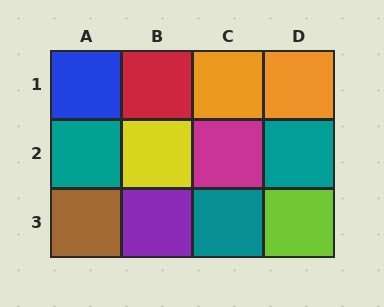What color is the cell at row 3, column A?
Brown.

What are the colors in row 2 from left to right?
Teal, yellow, magenta, teal.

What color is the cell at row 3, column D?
Lime.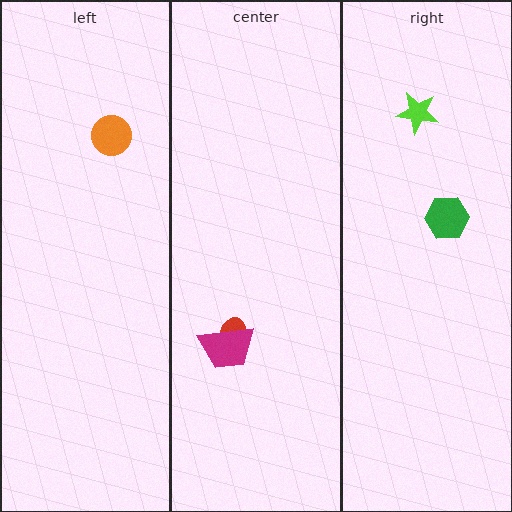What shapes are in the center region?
The red ellipse, the magenta trapezoid.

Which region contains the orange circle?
The left region.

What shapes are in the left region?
The orange circle.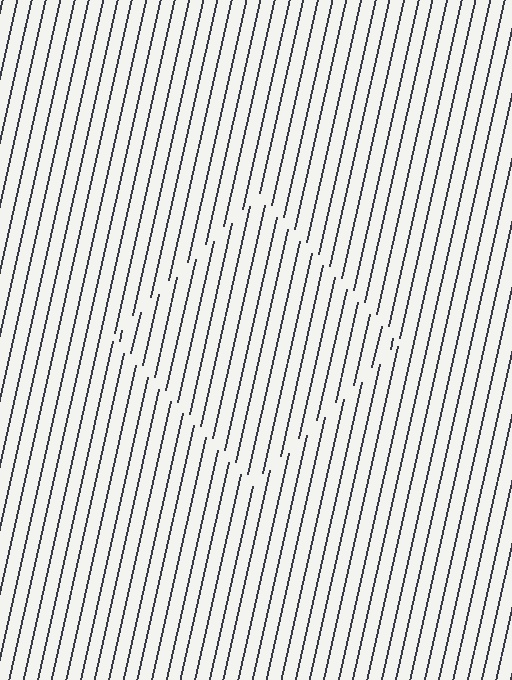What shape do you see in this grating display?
An illusory square. The interior of the shape contains the same grating, shifted by half a period — the contour is defined by the phase discontinuity where line-ends from the inner and outer gratings abut.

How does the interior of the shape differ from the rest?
The interior of the shape contains the same grating, shifted by half a period — the contour is defined by the phase discontinuity where line-ends from the inner and outer gratings abut.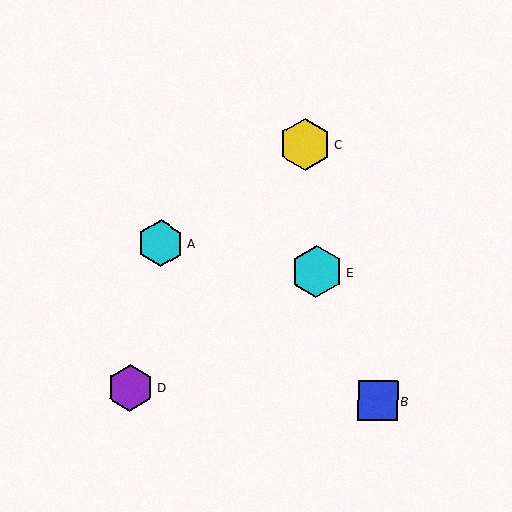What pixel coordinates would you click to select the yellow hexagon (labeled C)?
Click at (305, 144) to select the yellow hexagon C.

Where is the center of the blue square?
The center of the blue square is at (378, 401).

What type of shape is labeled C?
Shape C is a yellow hexagon.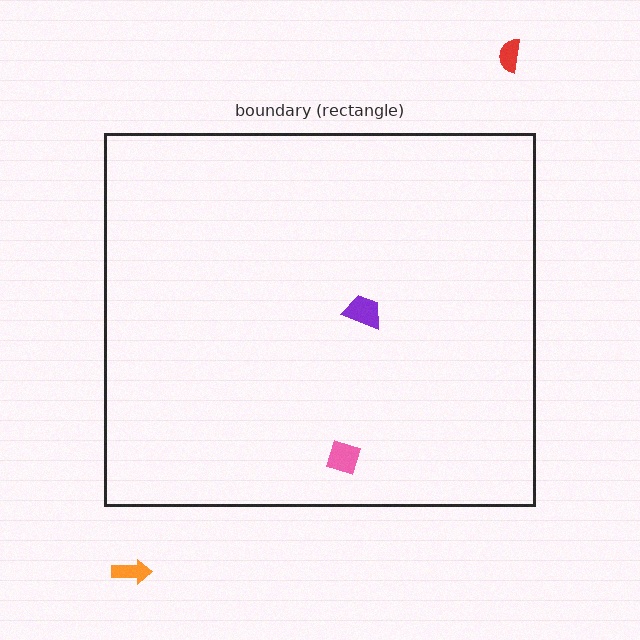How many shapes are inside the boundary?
2 inside, 2 outside.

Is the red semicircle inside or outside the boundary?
Outside.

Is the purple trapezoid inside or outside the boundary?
Inside.